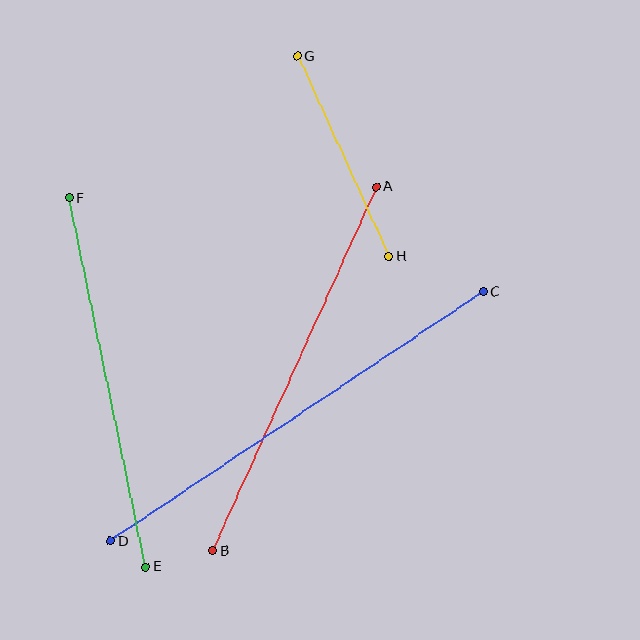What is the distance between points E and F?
The distance is approximately 376 pixels.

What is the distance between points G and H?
The distance is approximately 220 pixels.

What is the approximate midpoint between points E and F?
The midpoint is at approximately (107, 382) pixels.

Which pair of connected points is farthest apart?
Points C and D are farthest apart.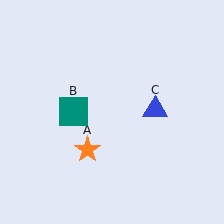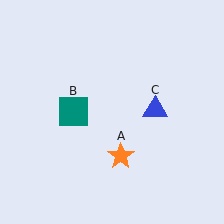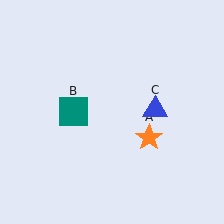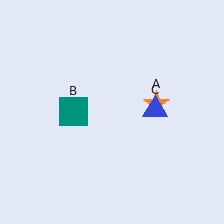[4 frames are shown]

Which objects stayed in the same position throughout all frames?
Teal square (object B) and blue triangle (object C) remained stationary.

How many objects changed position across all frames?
1 object changed position: orange star (object A).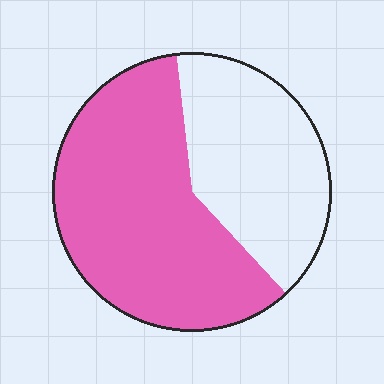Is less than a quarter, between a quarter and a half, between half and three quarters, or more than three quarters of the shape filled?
Between half and three quarters.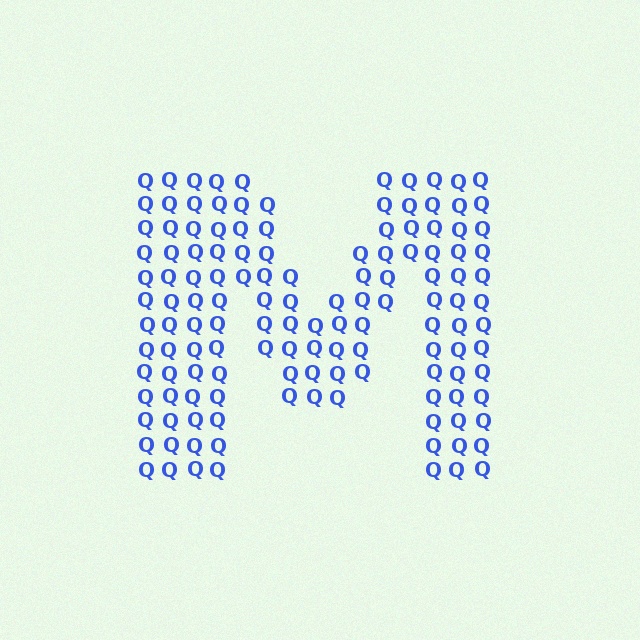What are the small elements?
The small elements are letter Q's.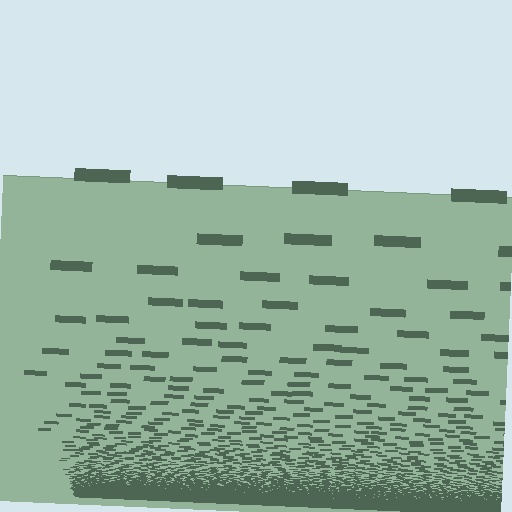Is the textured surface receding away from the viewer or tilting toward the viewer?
The surface appears to tilt toward the viewer. Texture elements get larger and sparser toward the top.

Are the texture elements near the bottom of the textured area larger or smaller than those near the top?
Smaller. The gradient is inverted — elements near the bottom are smaller and denser.